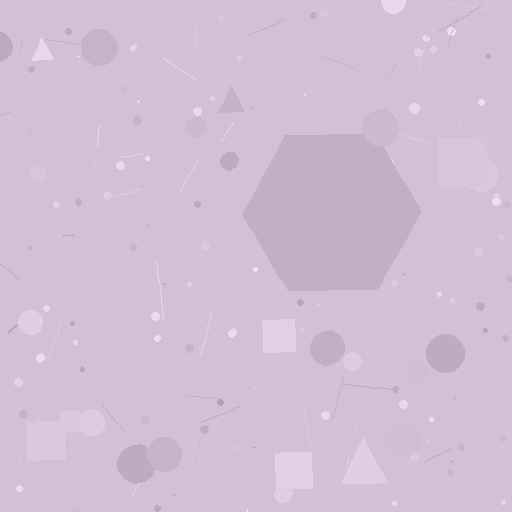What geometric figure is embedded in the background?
A hexagon is embedded in the background.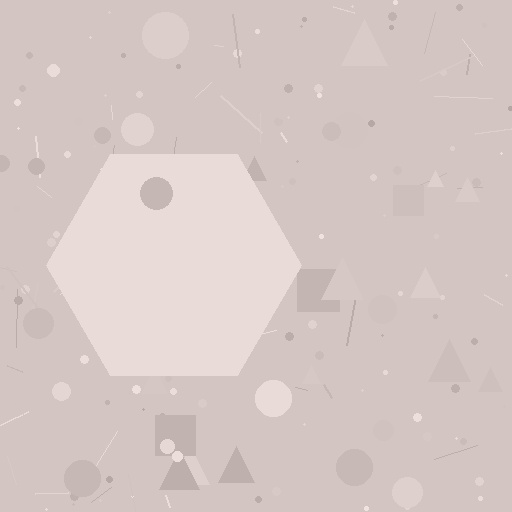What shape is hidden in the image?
A hexagon is hidden in the image.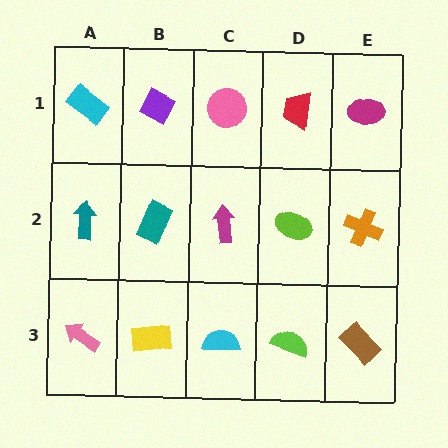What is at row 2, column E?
An orange cross.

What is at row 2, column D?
A lime ellipse.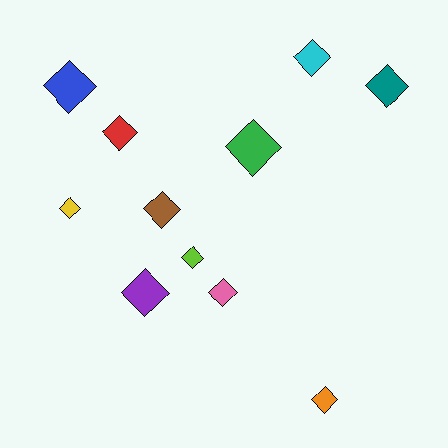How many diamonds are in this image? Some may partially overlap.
There are 11 diamonds.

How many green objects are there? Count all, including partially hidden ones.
There is 1 green object.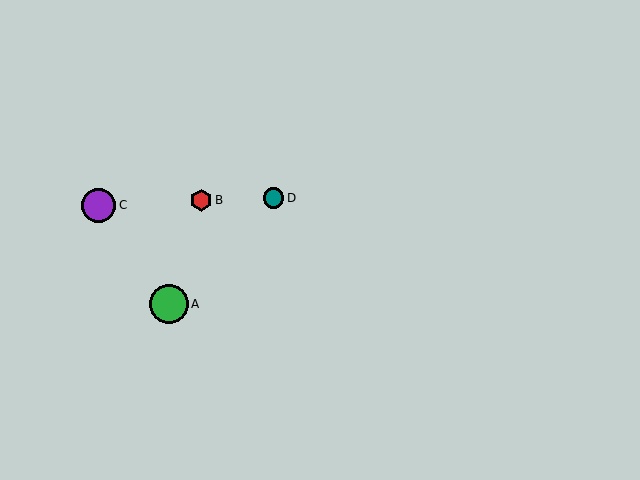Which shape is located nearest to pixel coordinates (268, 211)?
The teal circle (labeled D) at (274, 198) is nearest to that location.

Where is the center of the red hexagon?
The center of the red hexagon is at (201, 200).